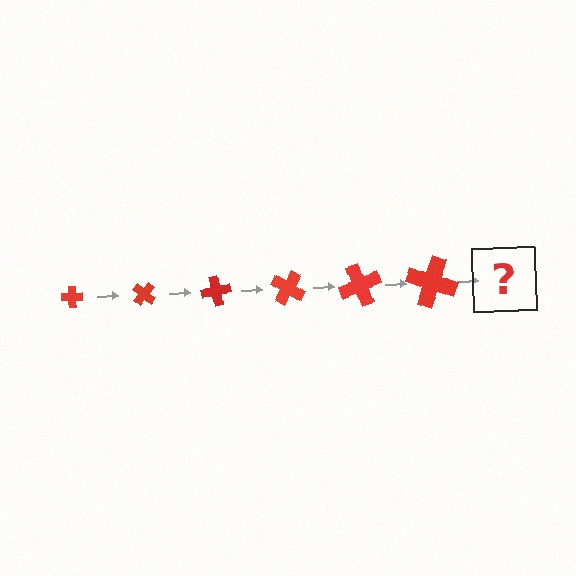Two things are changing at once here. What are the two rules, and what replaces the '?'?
The two rules are that the cross grows larger each step and it rotates 40 degrees each step. The '?' should be a cross, larger than the previous one and rotated 240 degrees from the start.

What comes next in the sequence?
The next element should be a cross, larger than the previous one and rotated 240 degrees from the start.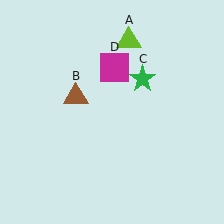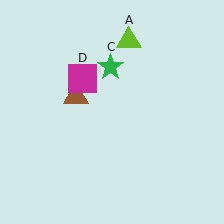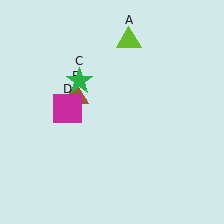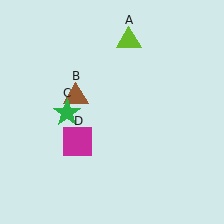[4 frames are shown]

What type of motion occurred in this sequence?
The green star (object C), magenta square (object D) rotated counterclockwise around the center of the scene.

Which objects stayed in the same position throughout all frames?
Lime triangle (object A) and brown triangle (object B) remained stationary.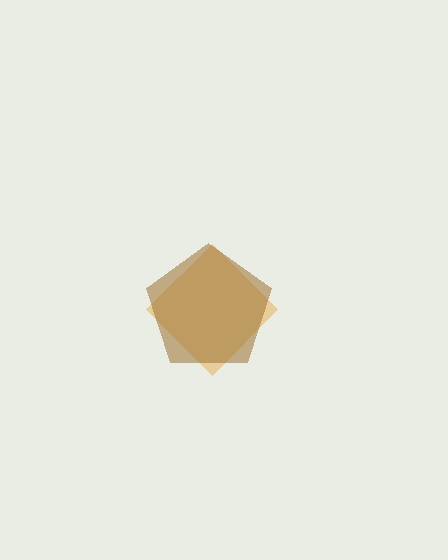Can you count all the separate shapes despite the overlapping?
Yes, there are 2 separate shapes.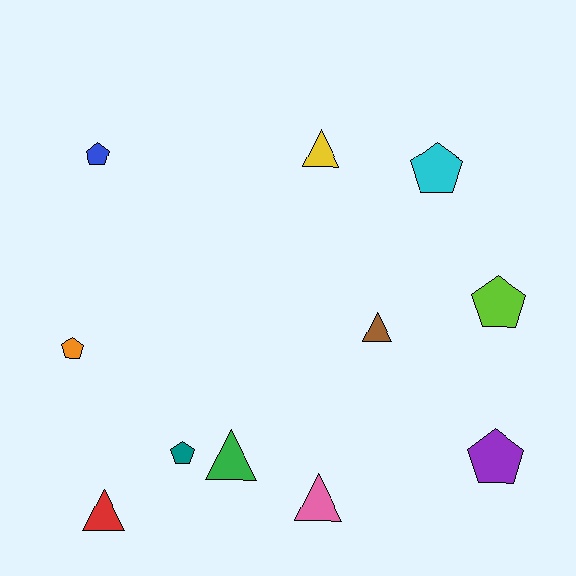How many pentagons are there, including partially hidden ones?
There are 6 pentagons.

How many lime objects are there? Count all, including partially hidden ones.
There is 1 lime object.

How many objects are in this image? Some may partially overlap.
There are 11 objects.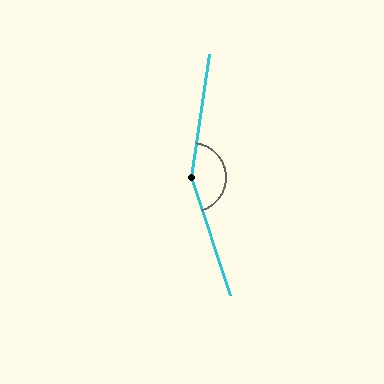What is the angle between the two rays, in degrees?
Approximately 154 degrees.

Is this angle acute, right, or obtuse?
It is obtuse.